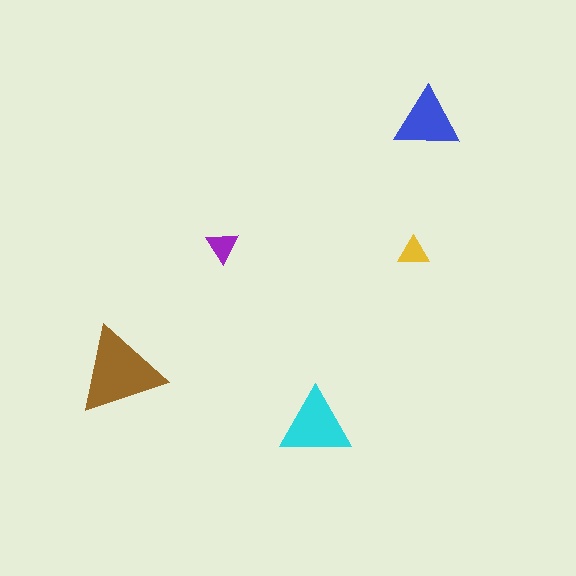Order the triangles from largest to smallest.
the brown one, the cyan one, the blue one, the purple one, the yellow one.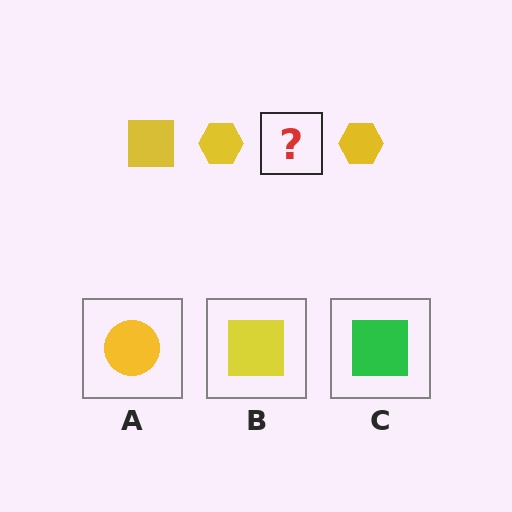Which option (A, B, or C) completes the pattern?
B.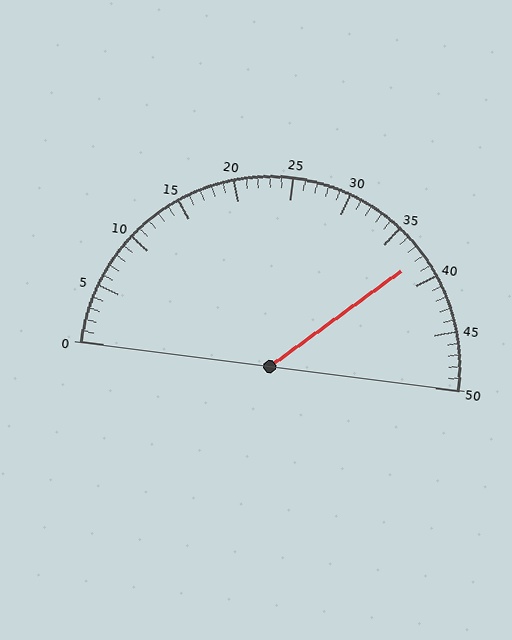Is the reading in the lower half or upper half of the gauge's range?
The reading is in the upper half of the range (0 to 50).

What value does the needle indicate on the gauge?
The needle indicates approximately 38.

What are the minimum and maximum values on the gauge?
The gauge ranges from 0 to 50.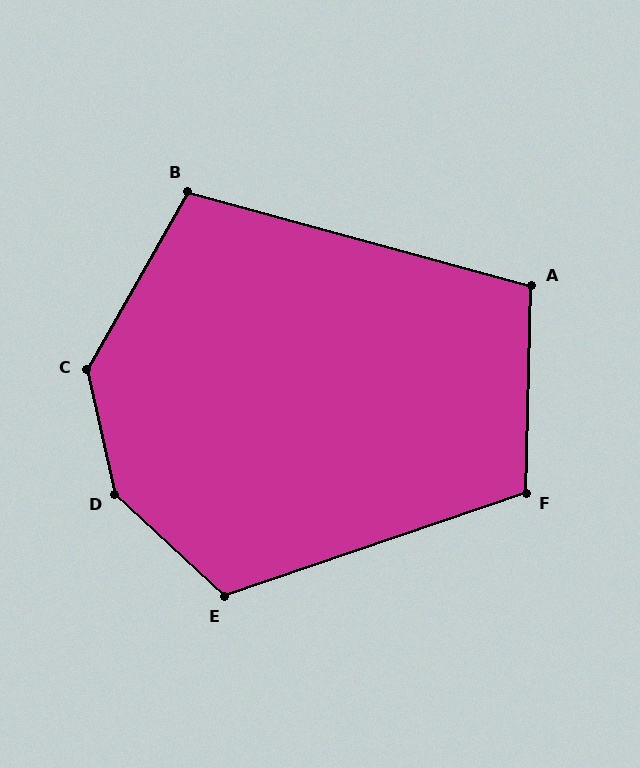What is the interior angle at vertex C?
Approximately 138 degrees (obtuse).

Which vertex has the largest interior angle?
D, at approximately 145 degrees.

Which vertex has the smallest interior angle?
A, at approximately 104 degrees.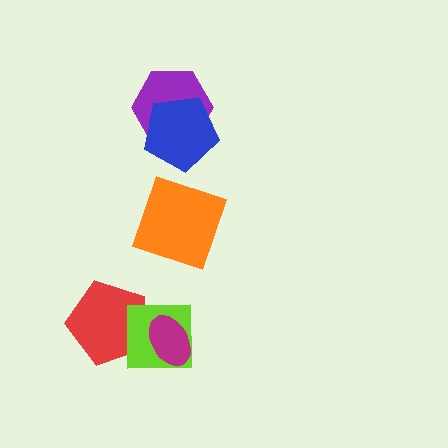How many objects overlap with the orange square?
0 objects overlap with the orange square.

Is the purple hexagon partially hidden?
Yes, it is partially covered by another shape.